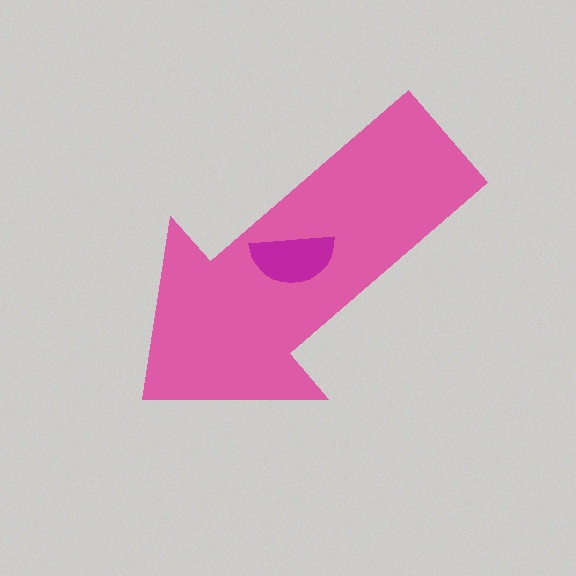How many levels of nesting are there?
2.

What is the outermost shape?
The pink arrow.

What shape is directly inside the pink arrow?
The magenta semicircle.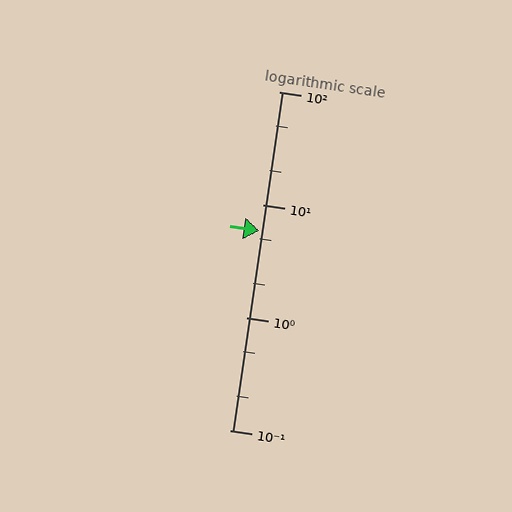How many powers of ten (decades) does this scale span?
The scale spans 3 decades, from 0.1 to 100.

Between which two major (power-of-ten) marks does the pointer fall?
The pointer is between 1 and 10.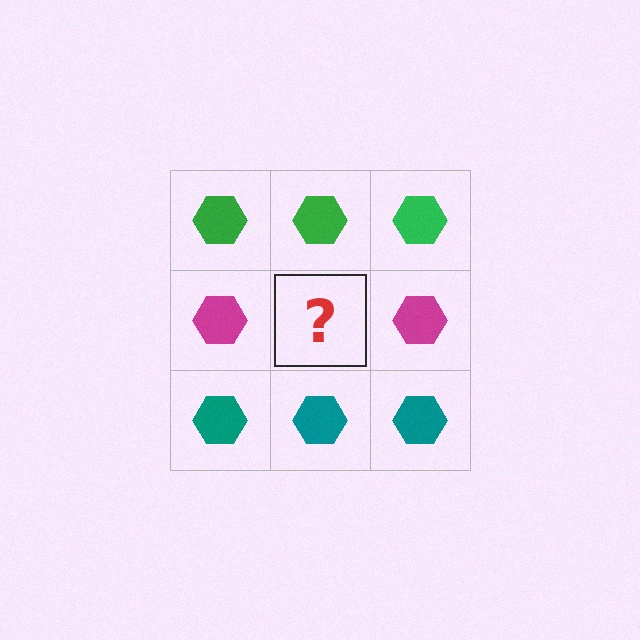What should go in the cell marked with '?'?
The missing cell should contain a magenta hexagon.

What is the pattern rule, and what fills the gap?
The rule is that each row has a consistent color. The gap should be filled with a magenta hexagon.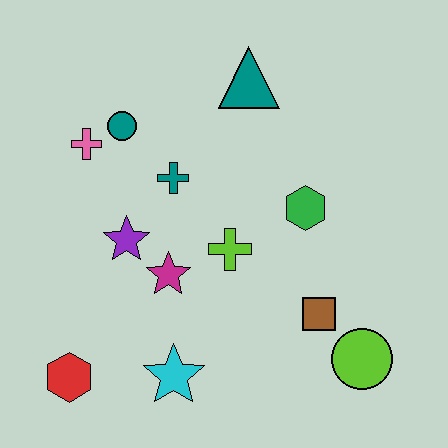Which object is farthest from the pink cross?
The lime circle is farthest from the pink cross.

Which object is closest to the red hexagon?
The cyan star is closest to the red hexagon.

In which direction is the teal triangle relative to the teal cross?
The teal triangle is above the teal cross.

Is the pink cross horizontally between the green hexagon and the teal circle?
No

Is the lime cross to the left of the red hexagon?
No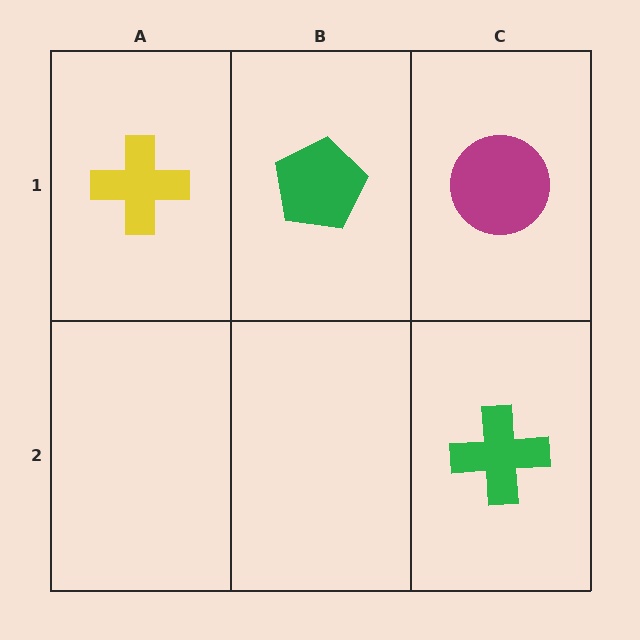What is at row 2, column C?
A green cross.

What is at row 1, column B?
A green pentagon.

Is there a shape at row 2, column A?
No, that cell is empty.